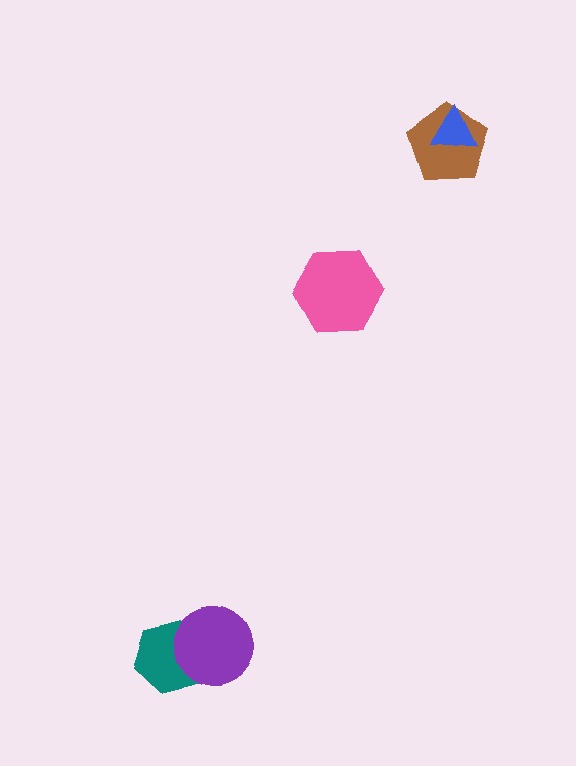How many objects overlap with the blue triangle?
1 object overlaps with the blue triangle.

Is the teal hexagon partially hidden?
Yes, it is partially covered by another shape.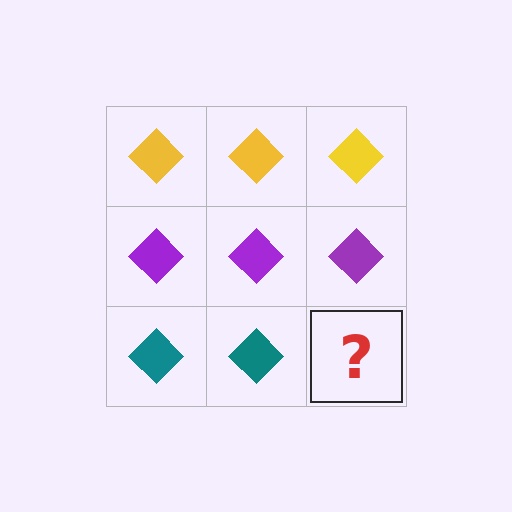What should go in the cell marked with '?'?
The missing cell should contain a teal diamond.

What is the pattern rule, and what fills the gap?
The rule is that each row has a consistent color. The gap should be filled with a teal diamond.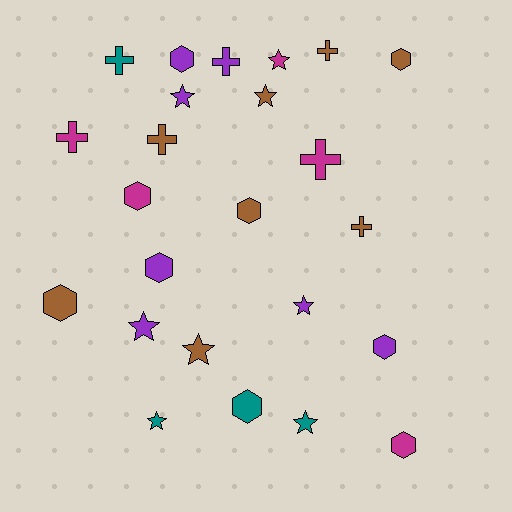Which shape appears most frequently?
Hexagon, with 9 objects.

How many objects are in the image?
There are 24 objects.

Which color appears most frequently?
Brown, with 8 objects.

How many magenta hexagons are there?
There are 2 magenta hexagons.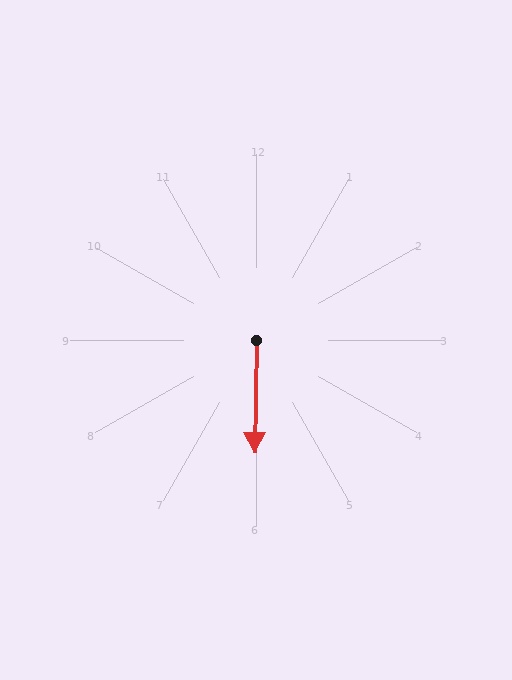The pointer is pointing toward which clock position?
Roughly 6 o'clock.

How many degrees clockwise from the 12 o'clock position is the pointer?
Approximately 181 degrees.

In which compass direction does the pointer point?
South.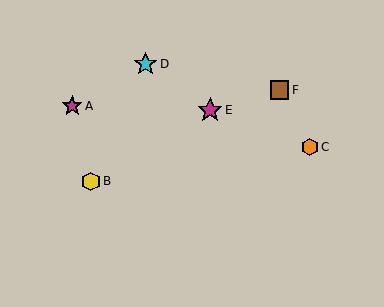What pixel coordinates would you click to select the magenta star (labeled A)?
Click at (72, 106) to select the magenta star A.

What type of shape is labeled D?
Shape D is a cyan star.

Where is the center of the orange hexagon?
The center of the orange hexagon is at (310, 147).